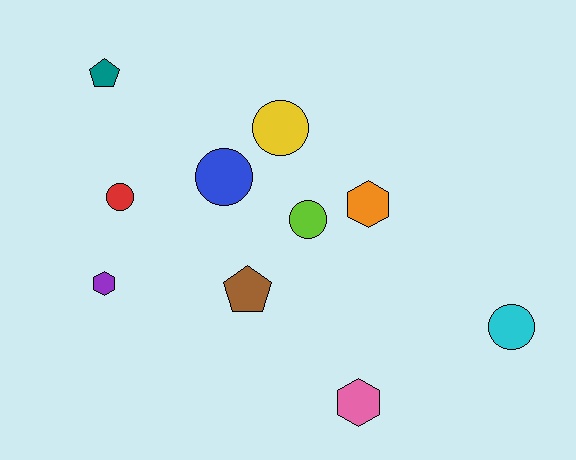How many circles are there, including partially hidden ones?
There are 5 circles.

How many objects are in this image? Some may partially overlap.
There are 10 objects.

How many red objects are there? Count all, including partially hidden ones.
There is 1 red object.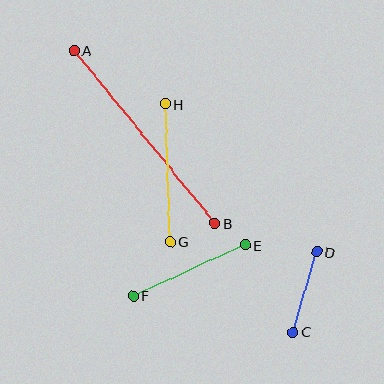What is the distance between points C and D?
The distance is approximately 83 pixels.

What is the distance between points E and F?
The distance is approximately 122 pixels.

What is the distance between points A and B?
The distance is approximately 223 pixels.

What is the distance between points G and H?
The distance is approximately 138 pixels.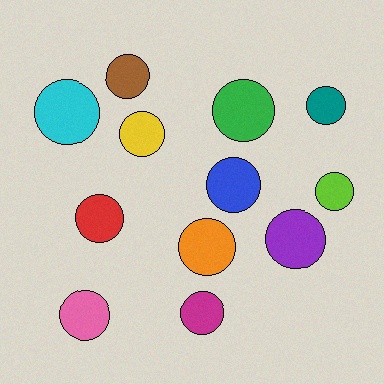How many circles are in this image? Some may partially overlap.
There are 12 circles.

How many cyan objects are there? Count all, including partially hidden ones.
There is 1 cyan object.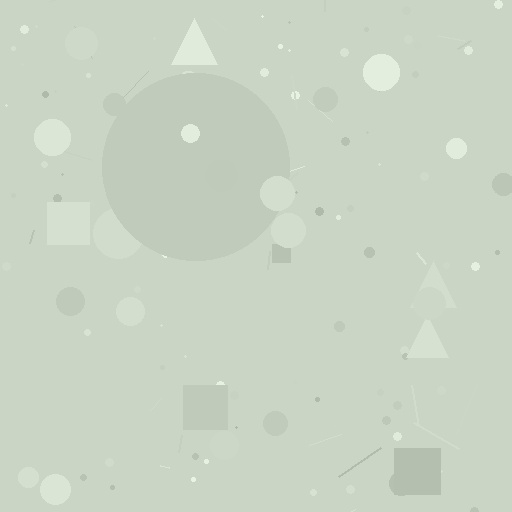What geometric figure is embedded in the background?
A circle is embedded in the background.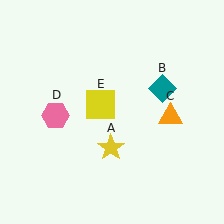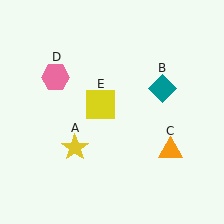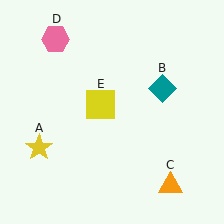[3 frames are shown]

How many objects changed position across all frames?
3 objects changed position: yellow star (object A), orange triangle (object C), pink hexagon (object D).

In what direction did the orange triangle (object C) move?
The orange triangle (object C) moved down.